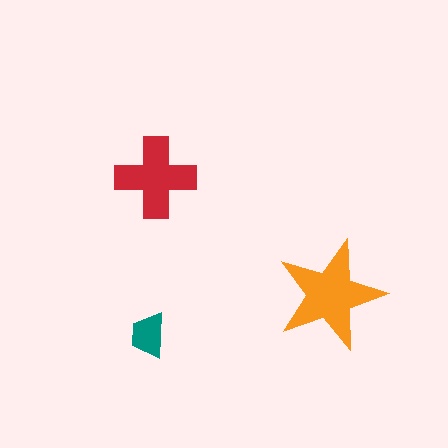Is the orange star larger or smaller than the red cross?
Larger.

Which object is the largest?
The orange star.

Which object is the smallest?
The teal trapezoid.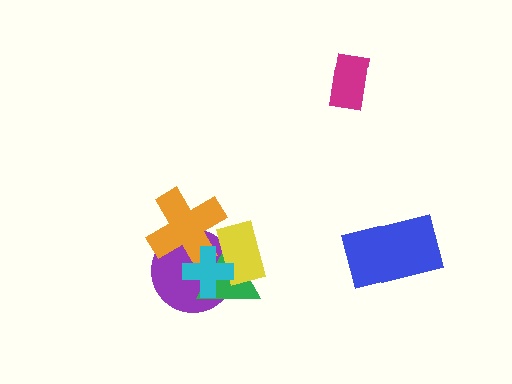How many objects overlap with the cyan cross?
4 objects overlap with the cyan cross.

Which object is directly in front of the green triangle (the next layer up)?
The yellow rectangle is directly in front of the green triangle.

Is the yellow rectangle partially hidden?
Yes, it is partially covered by another shape.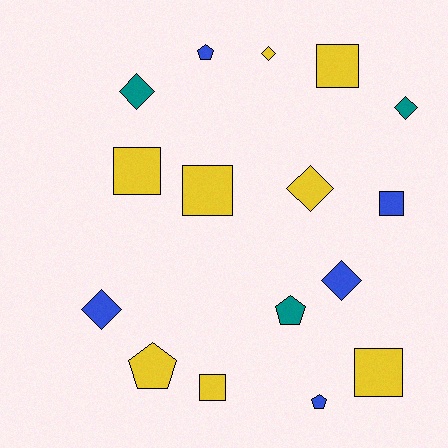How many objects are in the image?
There are 16 objects.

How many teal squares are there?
There are no teal squares.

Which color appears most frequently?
Yellow, with 8 objects.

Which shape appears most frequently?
Square, with 6 objects.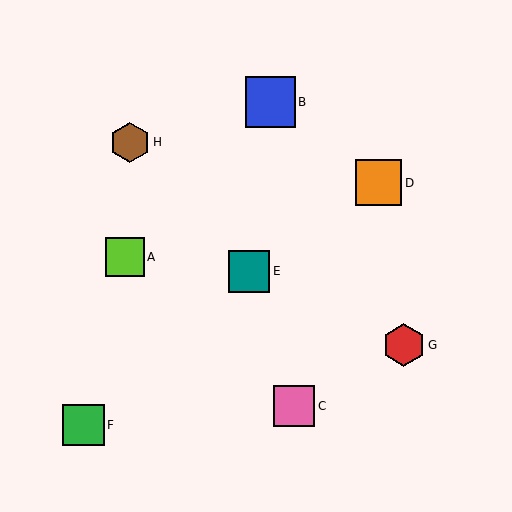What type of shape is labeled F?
Shape F is a green square.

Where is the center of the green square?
The center of the green square is at (84, 425).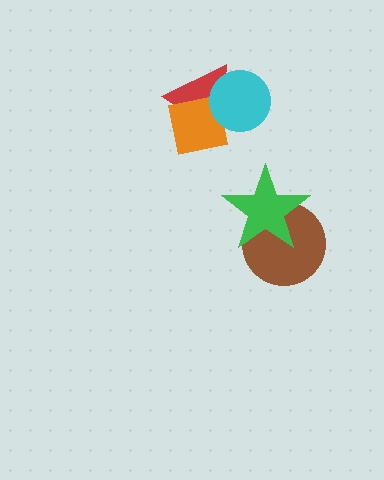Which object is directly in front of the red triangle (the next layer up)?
The orange square is directly in front of the red triangle.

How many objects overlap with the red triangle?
2 objects overlap with the red triangle.